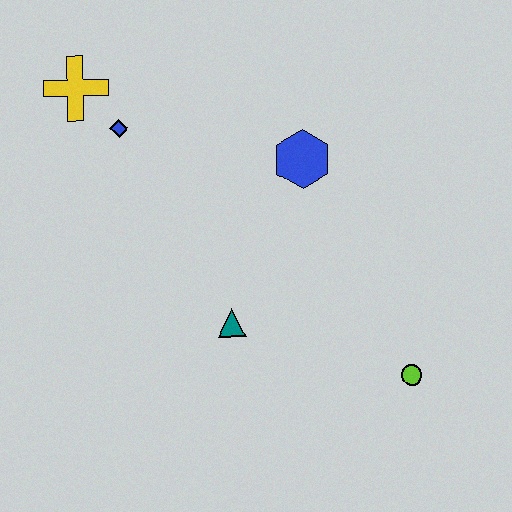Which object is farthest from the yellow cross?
The lime circle is farthest from the yellow cross.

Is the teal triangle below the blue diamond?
Yes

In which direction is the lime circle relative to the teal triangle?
The lime circle is to the right of the teal triangle.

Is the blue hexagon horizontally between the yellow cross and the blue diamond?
No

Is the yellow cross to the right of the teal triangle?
No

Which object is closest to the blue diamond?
The yellow cross is closest to the blue diamond.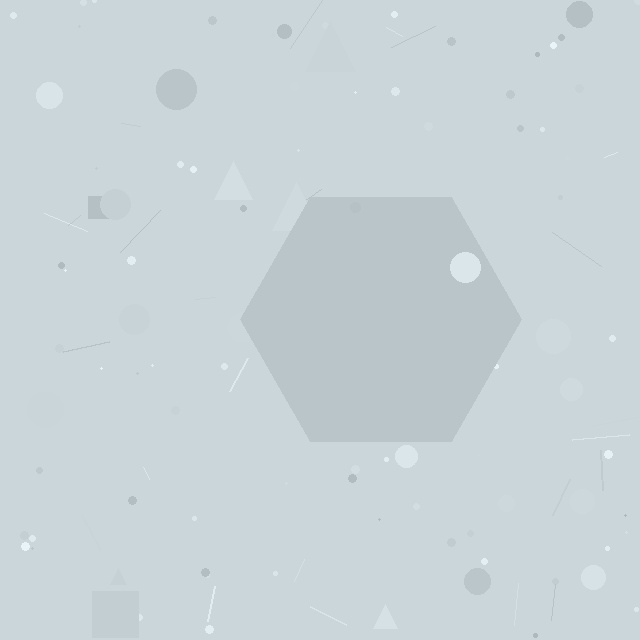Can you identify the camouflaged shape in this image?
The camouflaged shape is a hexagon.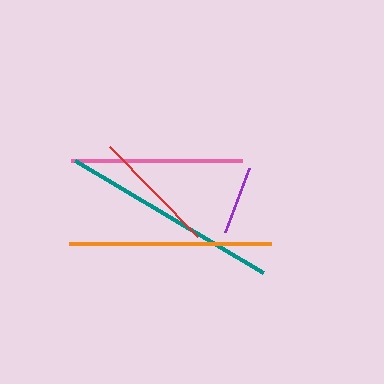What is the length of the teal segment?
The teal segment is approximately 218 pixels long.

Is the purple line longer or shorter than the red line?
The red line is longer than the purple line.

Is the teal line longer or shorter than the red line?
The teal line is longer than the red line.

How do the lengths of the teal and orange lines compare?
The teal and orange lines are approximately the same length.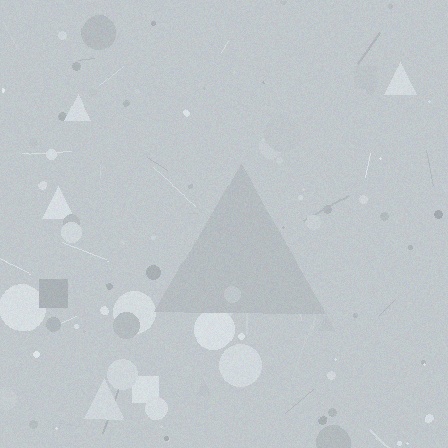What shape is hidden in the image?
A triangle is hidden in the image.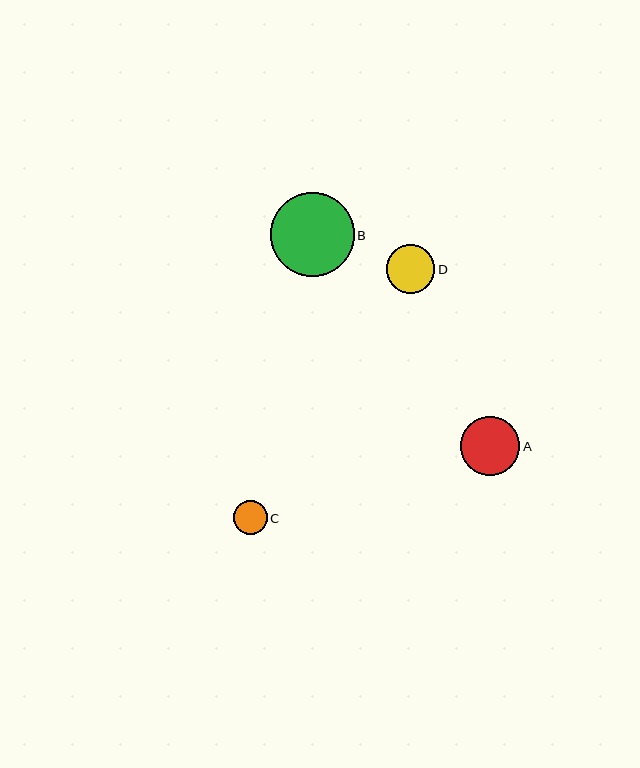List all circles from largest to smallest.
From largest to smallest: B, A, D, C.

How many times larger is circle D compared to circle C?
Circle D is approximately 1.4 times the size of circle C.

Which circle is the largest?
Circle B is the largest with a size of approximately 84 pixels.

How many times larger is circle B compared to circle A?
Circle B is approximately 1.4 times the size of circle A.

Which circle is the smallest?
Circle C is the smallest with a size of approximately 34 pixels.